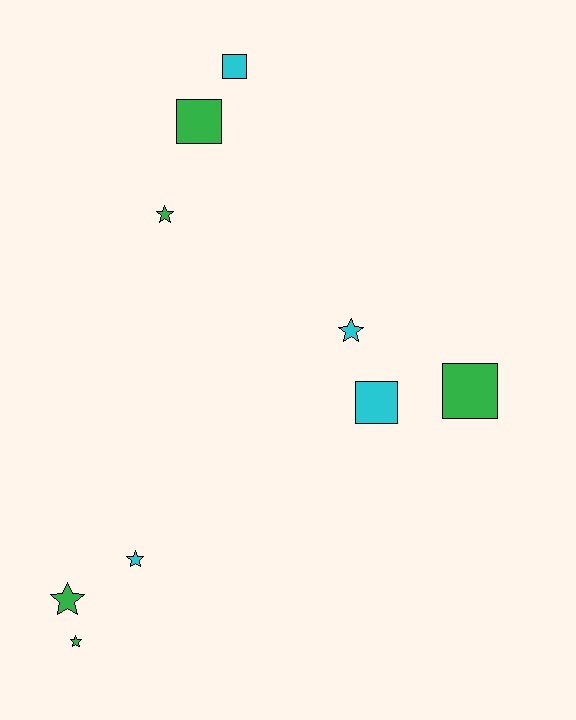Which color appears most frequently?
Green, with 5 objects.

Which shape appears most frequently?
Star, with 5 objects.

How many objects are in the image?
There are 9 objects.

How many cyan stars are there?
There are 2 cyan stars.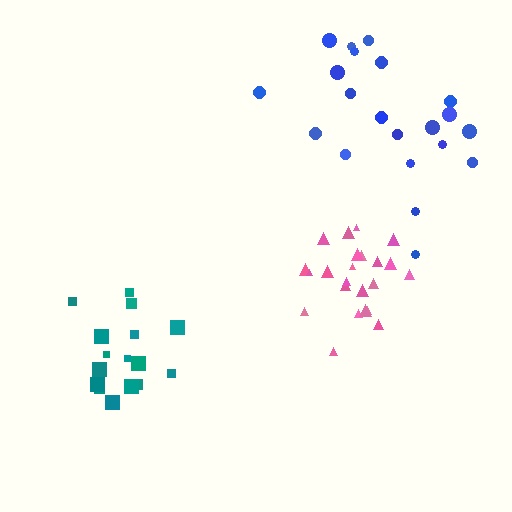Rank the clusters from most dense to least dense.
pink, teal, blue.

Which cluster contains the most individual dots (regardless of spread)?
Pink (23).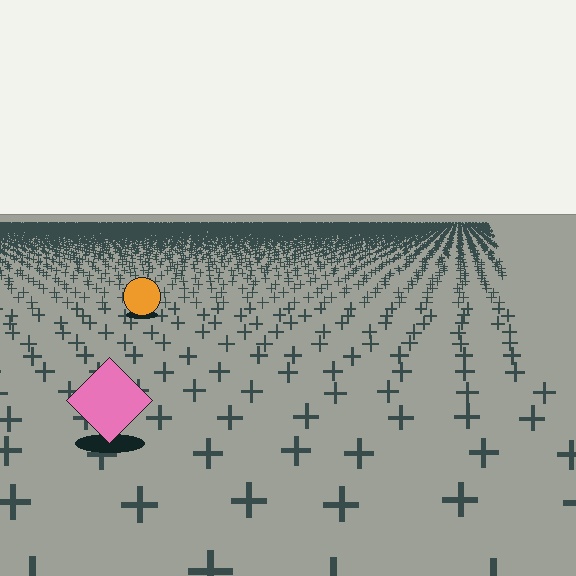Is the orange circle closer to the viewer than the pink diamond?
No. The pink diamond is closer — you can tell from the texture gradient: the ground texture is coarser near it.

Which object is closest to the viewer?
The pink diamond is closest. The texture marks near it are larger and more spread out.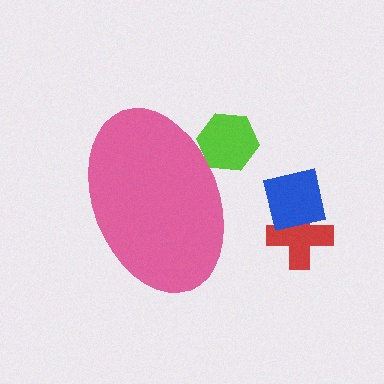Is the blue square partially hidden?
No, the blue square is fully visible.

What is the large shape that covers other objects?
A pink ellipse.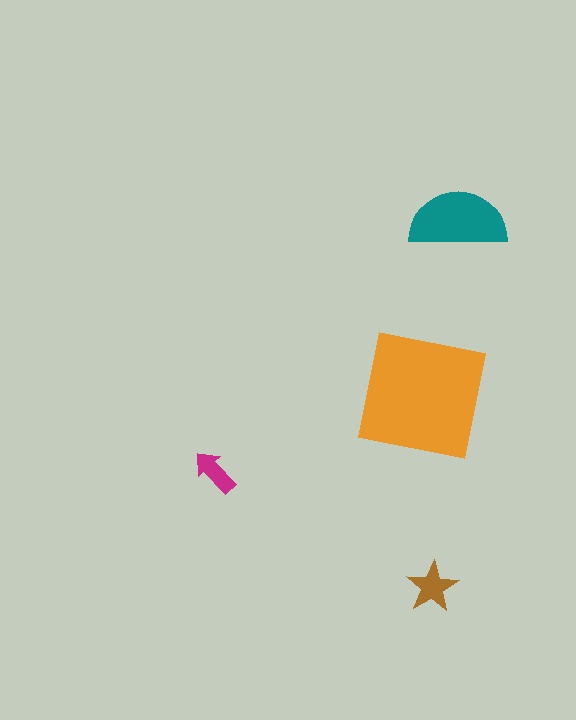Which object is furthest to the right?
The teal semicircle is rightmost.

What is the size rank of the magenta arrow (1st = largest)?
4th.